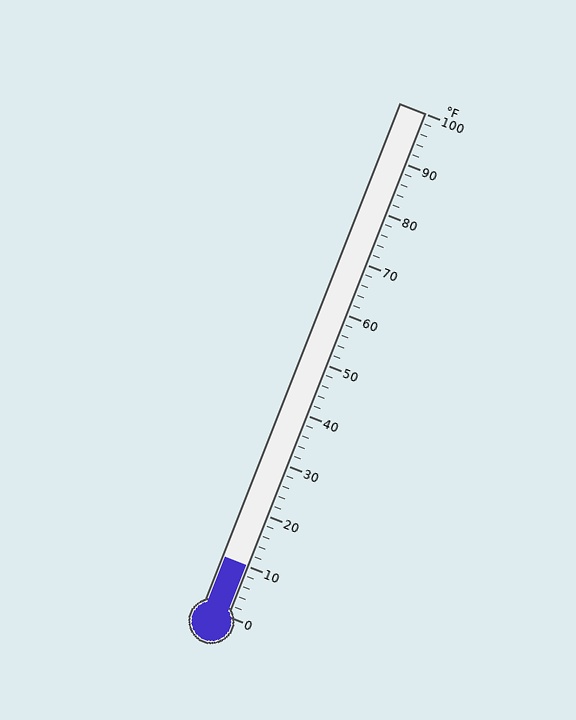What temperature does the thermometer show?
The thermometer shows approximately 10°F.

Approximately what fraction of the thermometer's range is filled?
The thermometer is filled to approximately 10% of its range.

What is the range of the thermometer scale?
The thermometer scale ranges from 0°F to 100°F.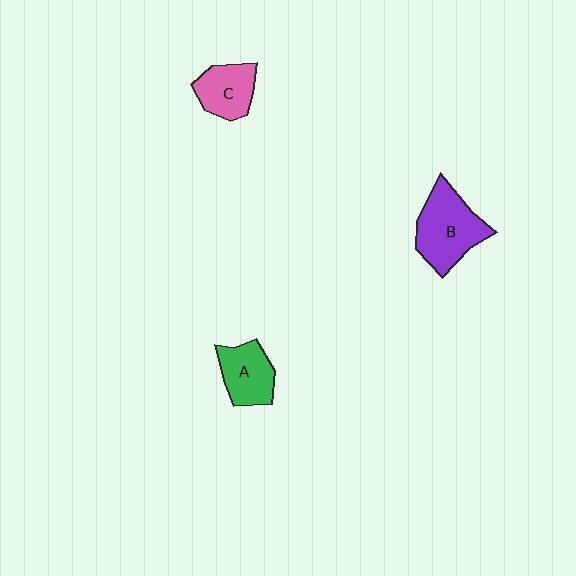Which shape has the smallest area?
Shape C (pink).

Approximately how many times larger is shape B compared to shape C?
Approximately 1.5 times.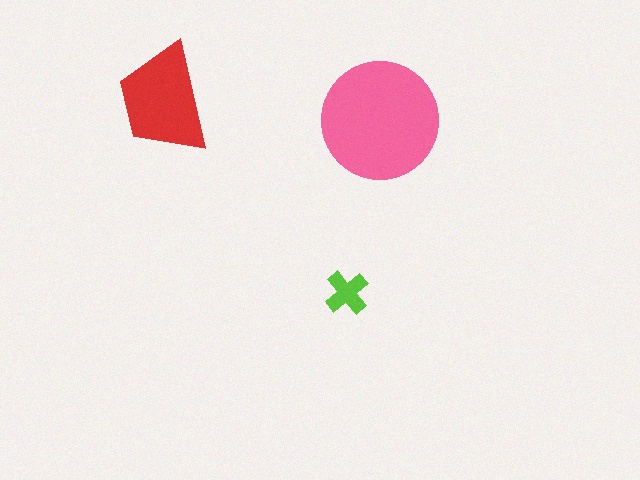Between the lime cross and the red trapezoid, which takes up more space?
The red trapezoid.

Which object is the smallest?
The lime cross.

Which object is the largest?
The pink circle.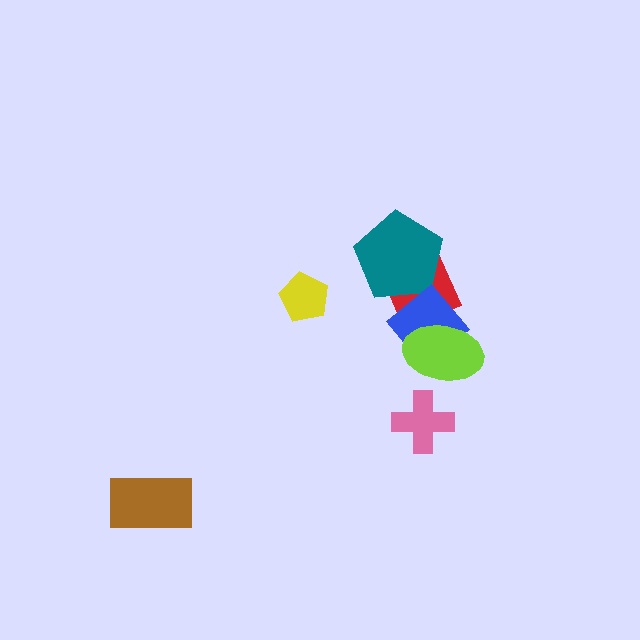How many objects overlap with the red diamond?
3 objects overlap with the red diamond.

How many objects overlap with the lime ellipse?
2 objects overlap with the lime ellipse.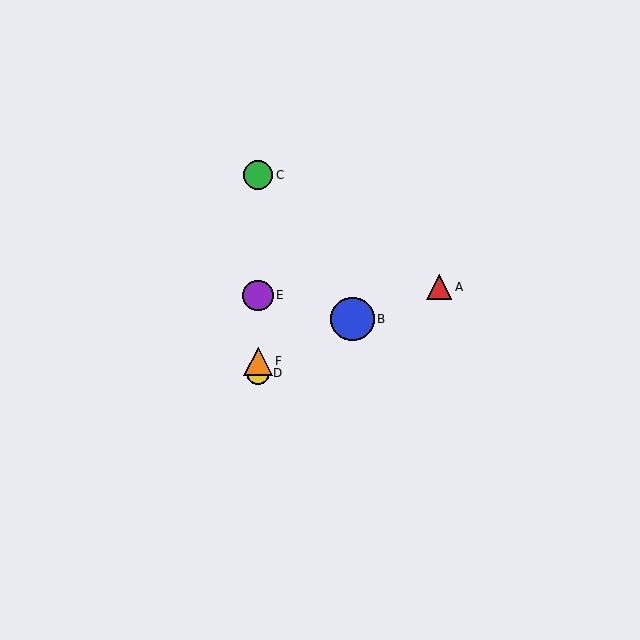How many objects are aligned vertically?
4 objects (C, D, E, F) are aligned vertically.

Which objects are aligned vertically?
Objects C, D, E, F are aligned vertically.